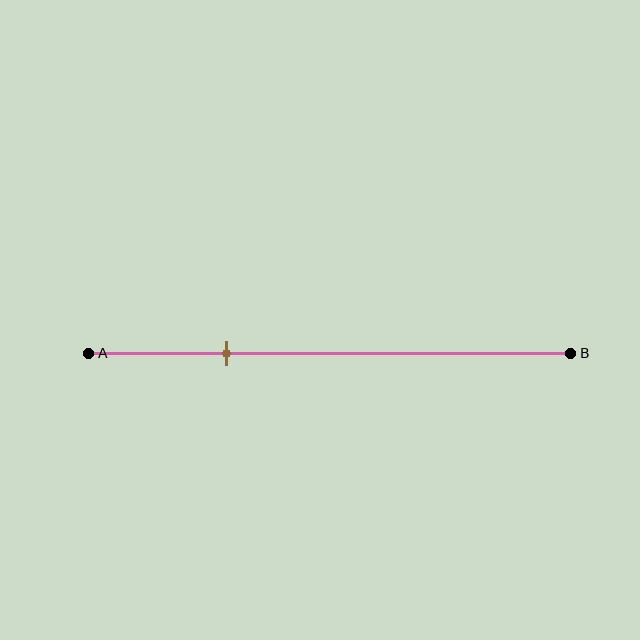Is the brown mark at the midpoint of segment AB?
No, the mark is at about 30% from A, not at the 50% midpoint.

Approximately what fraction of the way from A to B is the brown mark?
The brown mark is approximately 30% of the way from A to B.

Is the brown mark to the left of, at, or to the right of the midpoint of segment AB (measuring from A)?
The brown mark is to the left of the midpoint of segment AB.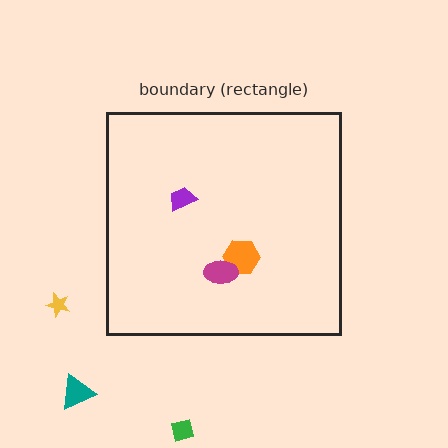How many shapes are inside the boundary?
3 inside, 3 outside.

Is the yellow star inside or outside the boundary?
Outside.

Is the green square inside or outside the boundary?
Outside.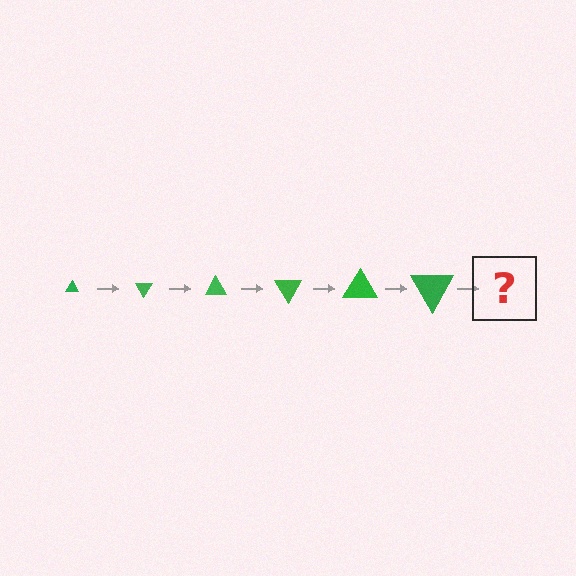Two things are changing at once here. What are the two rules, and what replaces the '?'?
The two rules are that the triangle grows larger each step and it rotates 60 degrees each step. The '?' should be a triangle, larger than the previous one and rotated 360 degrees from the start.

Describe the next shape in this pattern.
It should be a triangle, larger than the previous one and rotated 360 degrees from the start.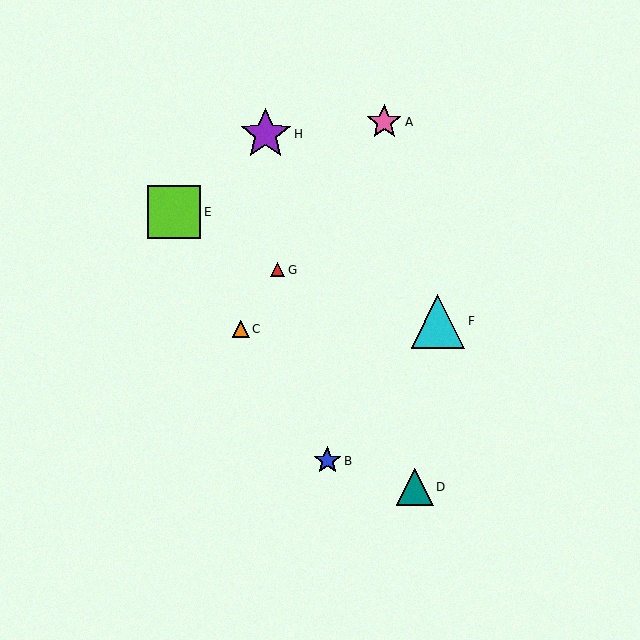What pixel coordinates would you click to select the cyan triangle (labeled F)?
Click at (438, 321) to select the cyan triangle F.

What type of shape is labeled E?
Shape E is a lime square.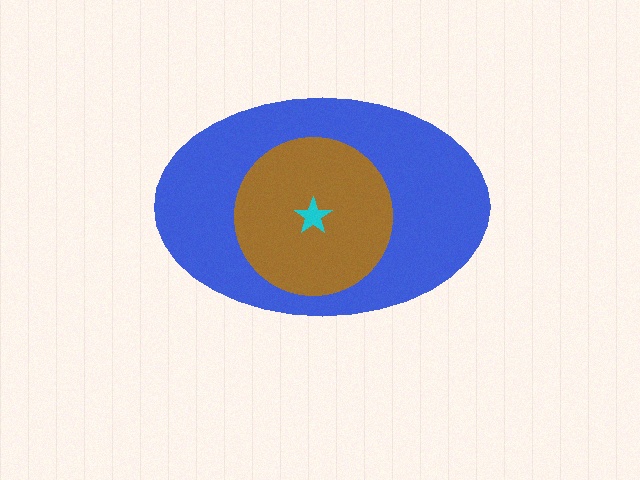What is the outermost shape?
The blue ellipse.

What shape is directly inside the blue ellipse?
The brown circle.